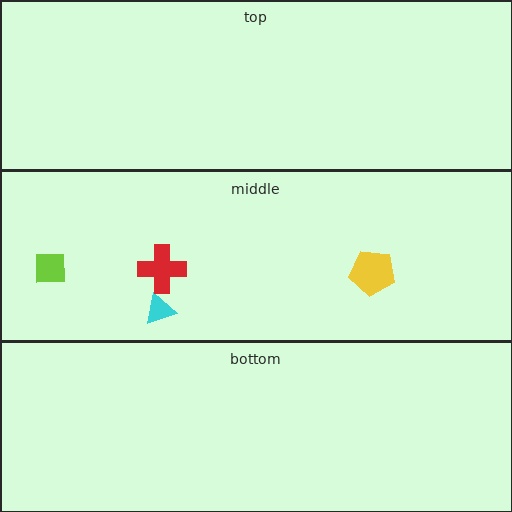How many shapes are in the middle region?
4.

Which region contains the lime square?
The middle region.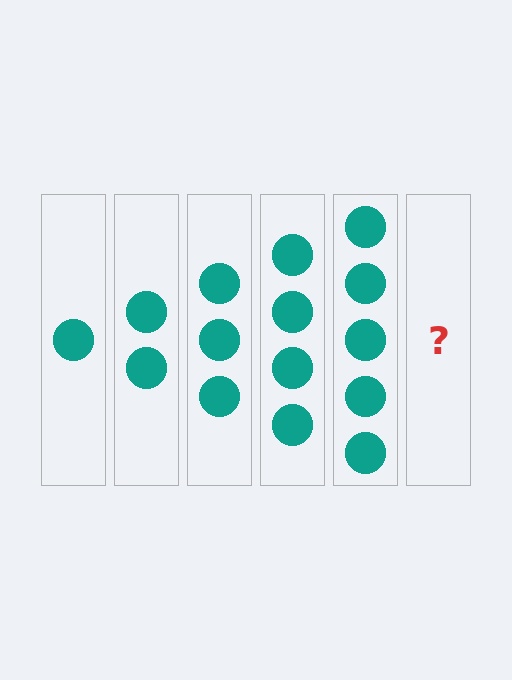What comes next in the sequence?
The next element should be 6 circles.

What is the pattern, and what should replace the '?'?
The pattern is that each step adds one more circle. The '?' should be 6 circles.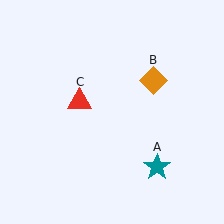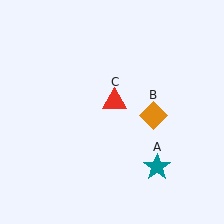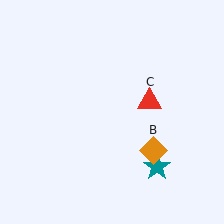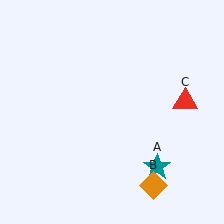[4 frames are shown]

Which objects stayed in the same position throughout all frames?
Teal star (object A) remained stationary.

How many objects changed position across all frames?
2 objects changed position: orange diamond (object B), red triangle (object C).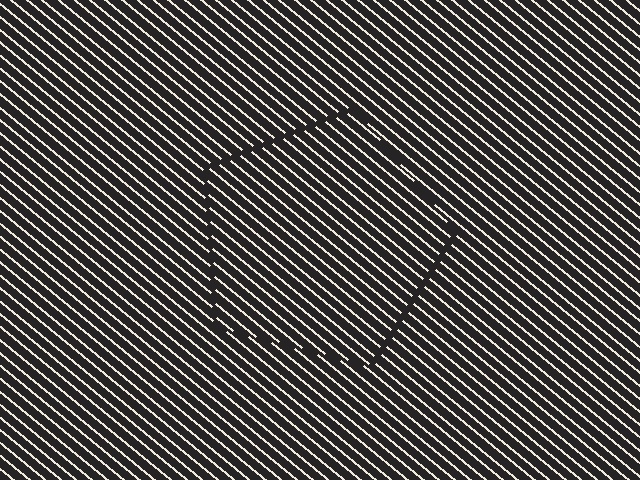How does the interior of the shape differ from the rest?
The interior of the shape contains the same grating, shifted by half a period — the contour is defined by the phase discontinuity where line-ends from the inner and outer gratings abut.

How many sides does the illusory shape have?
5 sides — the line-ends trace a pentagon.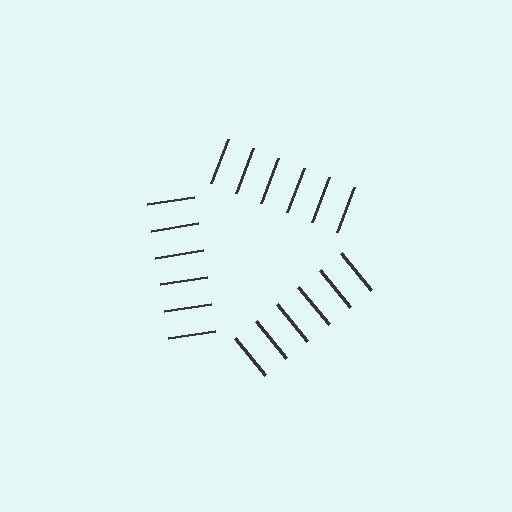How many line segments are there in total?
18 — 6 along each of the 3 edges.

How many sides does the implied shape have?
3 sides — the line-ends trace a triangle.